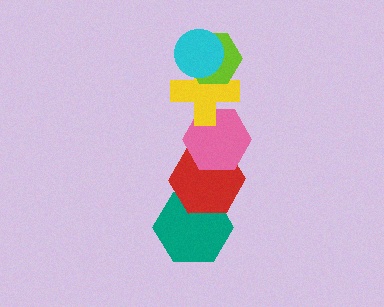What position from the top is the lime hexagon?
The lime hexagon is 2nd from the top.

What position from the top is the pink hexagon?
The pink hexagon is 4th from the top.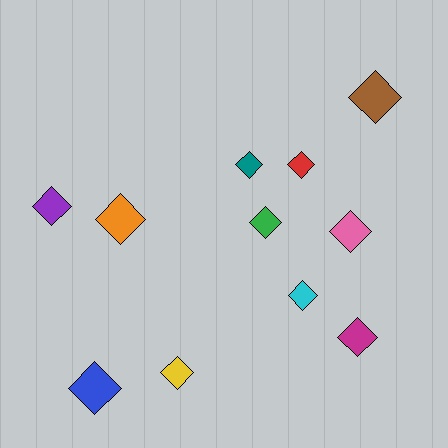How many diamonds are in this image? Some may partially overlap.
There are 11 diamonds.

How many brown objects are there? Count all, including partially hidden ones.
There is 1 brown object.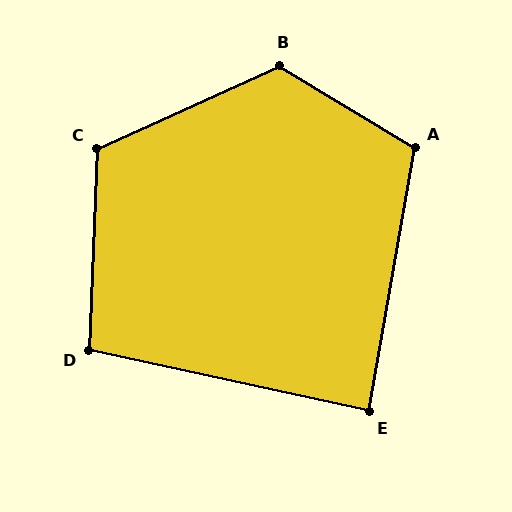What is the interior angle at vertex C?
Approximately 117 degrees (obtuse).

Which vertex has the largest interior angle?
B, at approximately 124 degrees.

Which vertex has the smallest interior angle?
E, at approximately 88 degrees.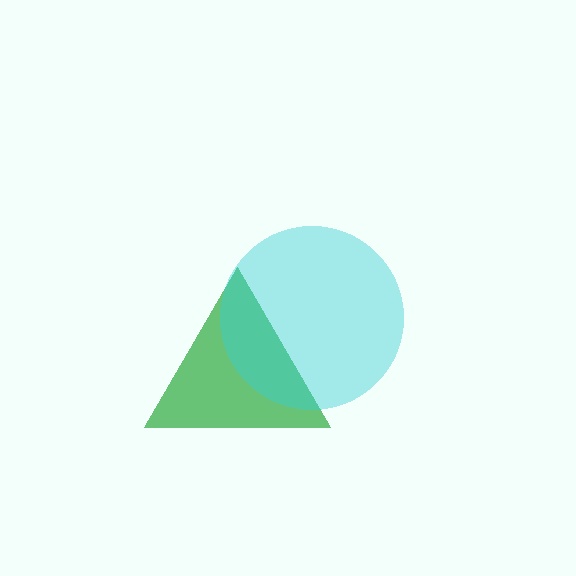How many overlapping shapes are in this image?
There are 2 overlapping shapes in the image.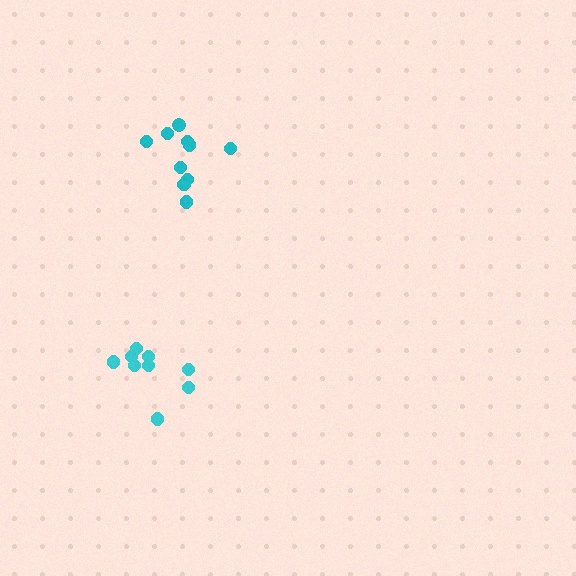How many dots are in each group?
Group 1: 9 dots, Group 2: 10 dots (19 total).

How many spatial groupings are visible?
There are 2 spatial groupings.